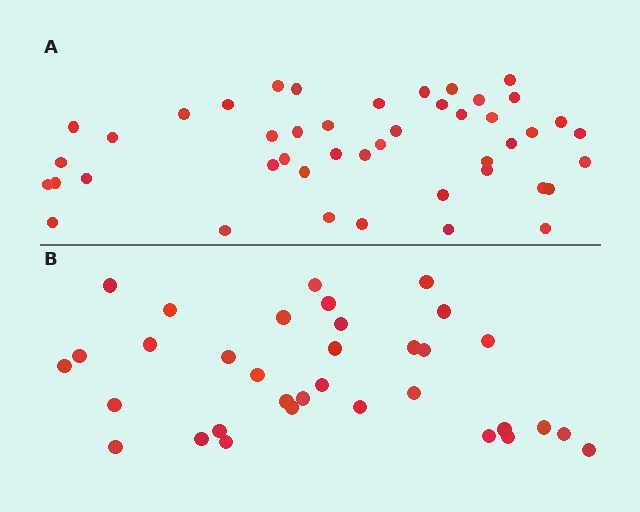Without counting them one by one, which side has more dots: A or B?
Region A (the top region) has more dots.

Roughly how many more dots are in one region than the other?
Region A has roughly 12 or so more dots than region B.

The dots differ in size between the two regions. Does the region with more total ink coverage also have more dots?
No. Region B has more total ink coverage because its dots are larger, but region A actually contains more individual dots. Total area can be misleading — the number of items is what matters here.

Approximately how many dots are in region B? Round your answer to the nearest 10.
About 30 dots. (The exact count is 34, which rounds to 30.)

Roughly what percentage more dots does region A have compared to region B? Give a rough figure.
About 30% more.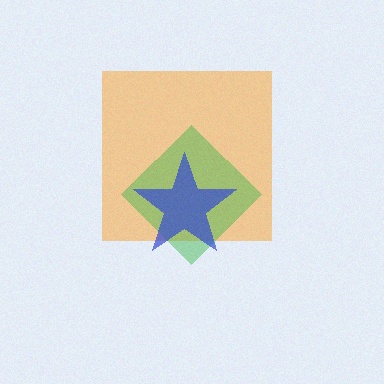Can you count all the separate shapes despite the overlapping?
Yes, there are 3 separate shapes.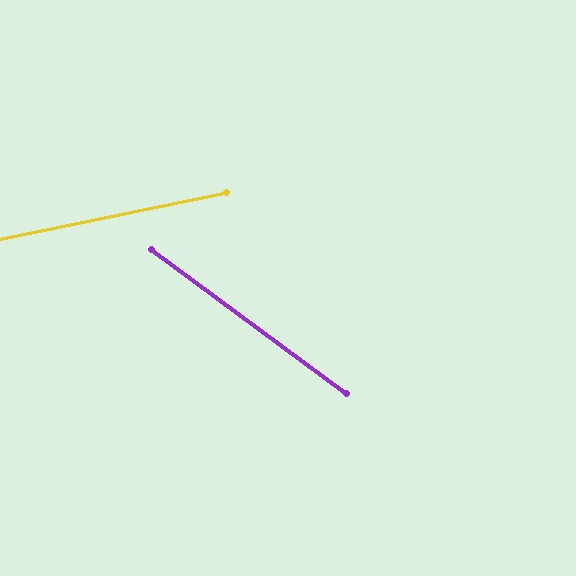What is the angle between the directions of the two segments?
Approximately 48 degrees.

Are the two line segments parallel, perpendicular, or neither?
Neither parallel nor perpendicular — they differ by about 48°.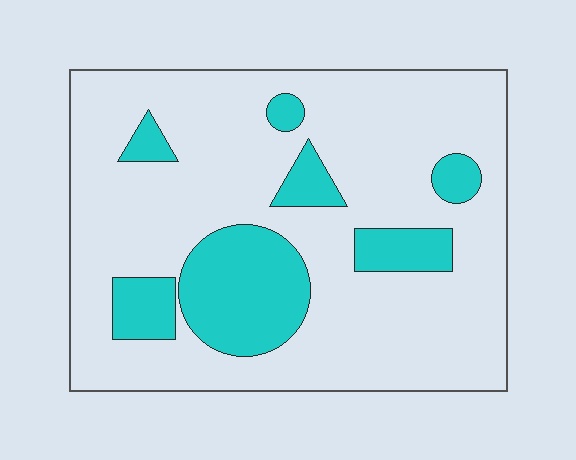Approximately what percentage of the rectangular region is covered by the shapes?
Approximately 20%.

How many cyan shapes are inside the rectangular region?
7.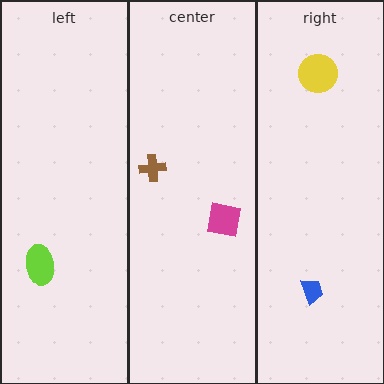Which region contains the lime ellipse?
The left region.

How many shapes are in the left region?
1.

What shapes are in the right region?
The blue trapezoid, the yellow circle.